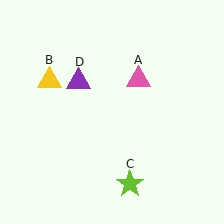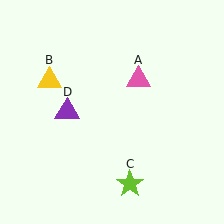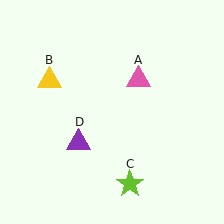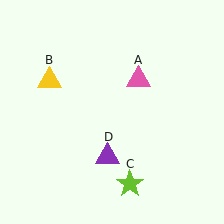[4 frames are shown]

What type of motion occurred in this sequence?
The purple triangle (object D) rotated counterclockwise around the center of the scene.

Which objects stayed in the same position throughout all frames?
Pink triangle (object A) and yellow triangle (object B) and lime star (object C) remained stationary.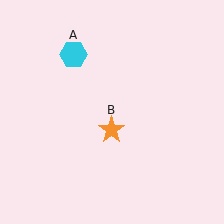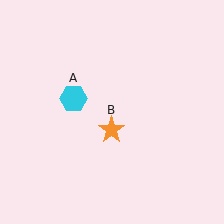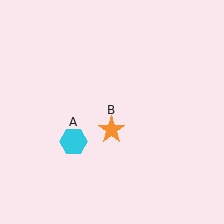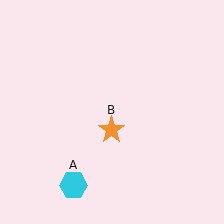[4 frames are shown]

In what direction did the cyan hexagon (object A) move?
The cyan hexagon (object A) moved down.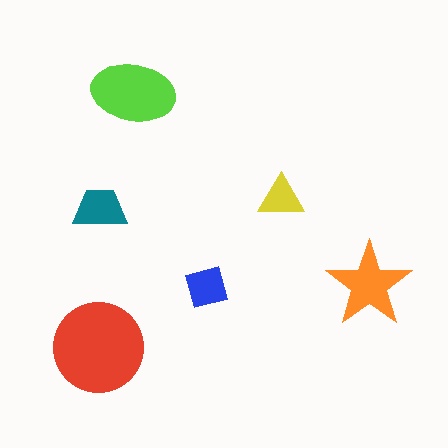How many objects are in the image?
There are 6 objects in the image.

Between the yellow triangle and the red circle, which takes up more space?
The red circle.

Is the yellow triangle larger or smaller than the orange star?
Smaller.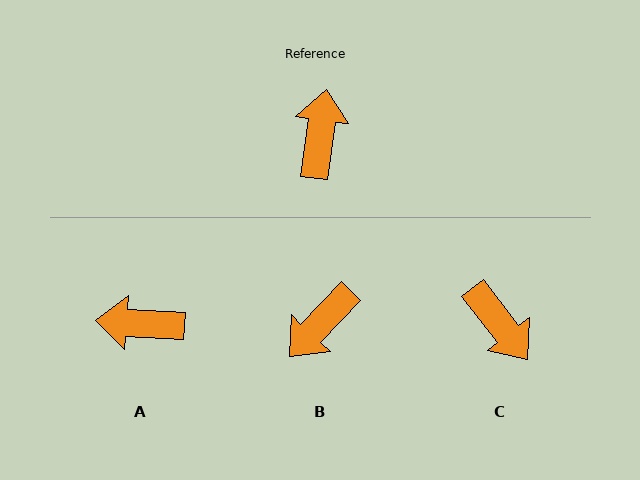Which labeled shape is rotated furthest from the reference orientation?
B, about 145 degrees away.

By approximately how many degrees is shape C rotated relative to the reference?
Approximately 134 degrees clockwise.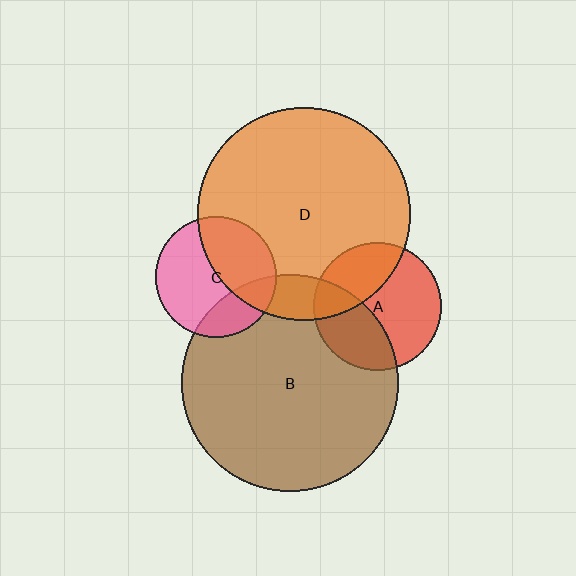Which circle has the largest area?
Circle B (brown).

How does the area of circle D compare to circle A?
Approximately 2.8 times.